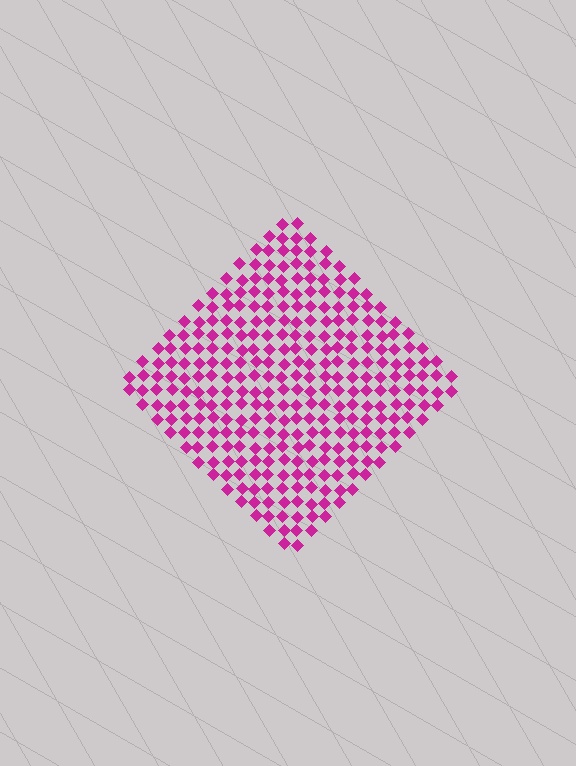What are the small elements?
The small elements are diamonds.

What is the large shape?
The large shape is a diamond.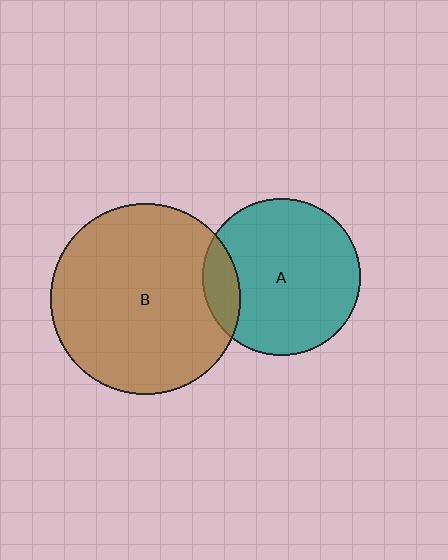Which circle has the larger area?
Circle B (brown).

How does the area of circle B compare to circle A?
Approximately 1.5 times.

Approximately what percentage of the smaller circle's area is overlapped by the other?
Approximately 15%.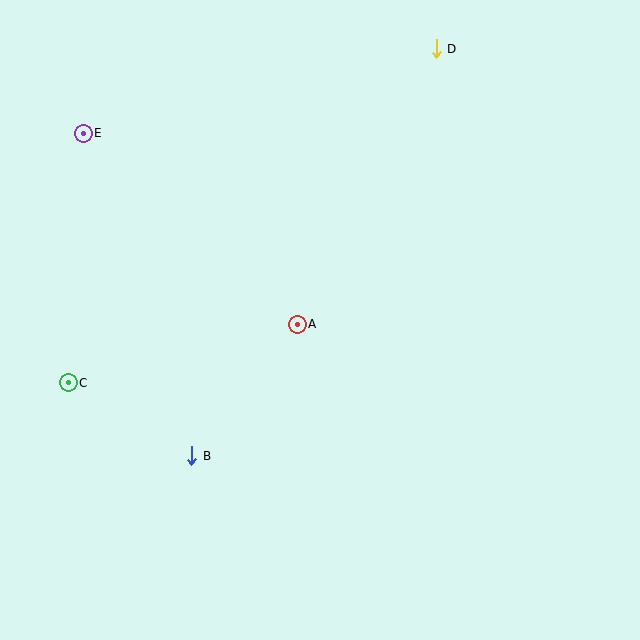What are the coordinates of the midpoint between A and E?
The midpoint between A and E is at (190, 229).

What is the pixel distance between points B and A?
The distance between B and A is 169 pixels.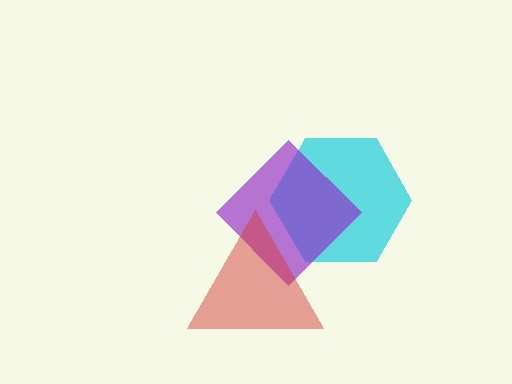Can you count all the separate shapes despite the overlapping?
Yes, there are 3 separate shapes.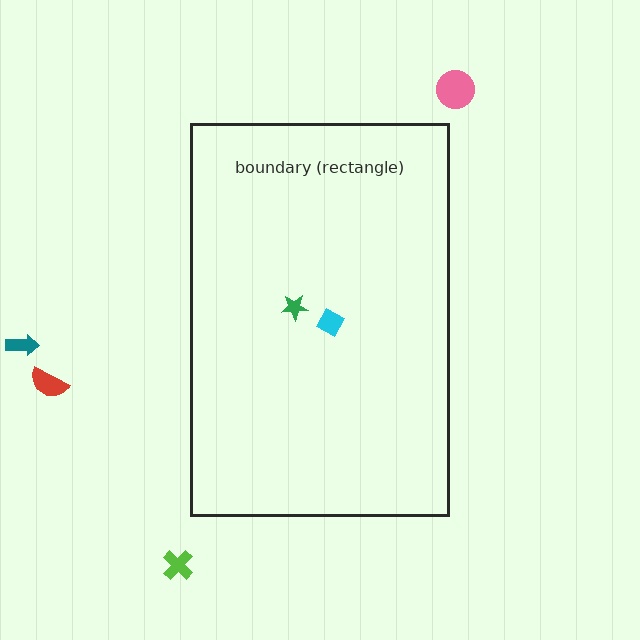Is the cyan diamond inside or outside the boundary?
Inside.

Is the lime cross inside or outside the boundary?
Outside.